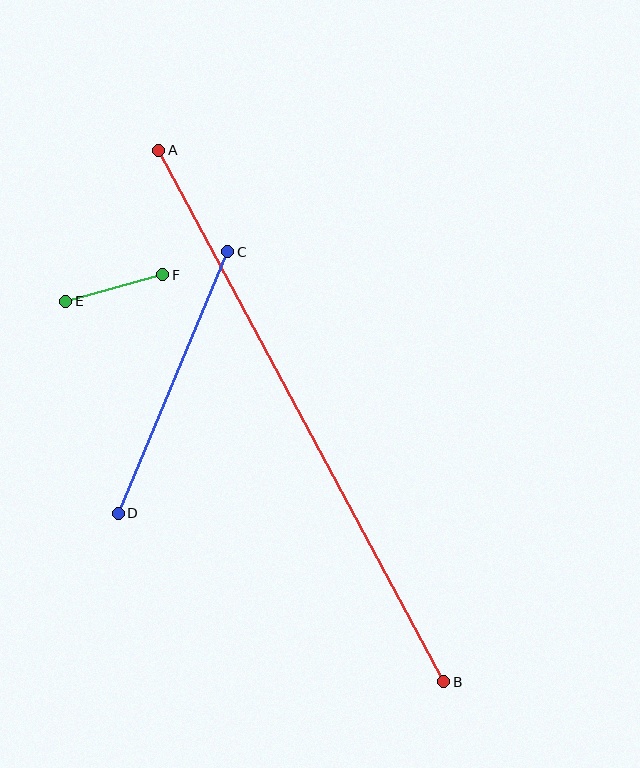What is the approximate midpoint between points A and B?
The midpoint is at approximately (301, 416) pixels.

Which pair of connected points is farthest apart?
Points A and B are farthest apart.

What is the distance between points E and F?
The distance is approximately 100 pixels.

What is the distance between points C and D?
The distance is approximately 283 pixels.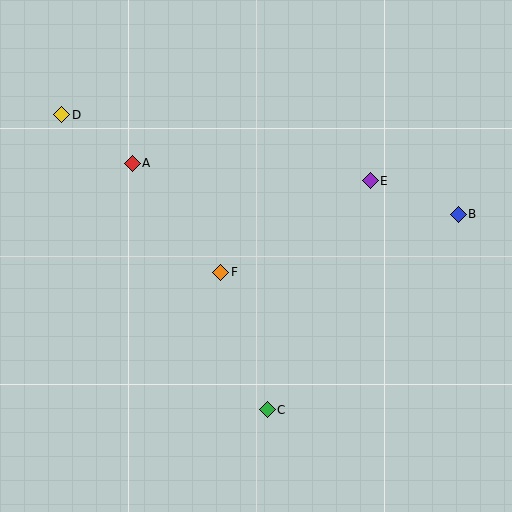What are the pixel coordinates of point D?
Point D is at (62, 115).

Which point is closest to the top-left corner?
Point D is closest to the top-left corner.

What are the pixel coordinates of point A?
Point A is at (132, 163).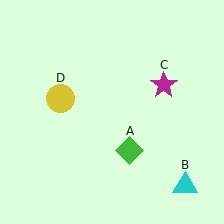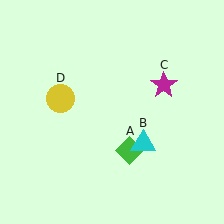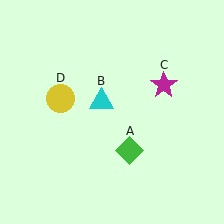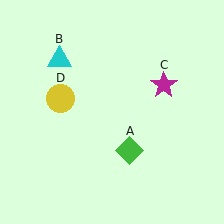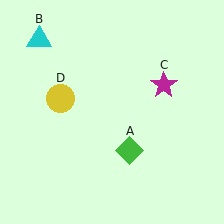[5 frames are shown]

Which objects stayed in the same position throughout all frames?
Green diamond (object A) and magenta star (object C) and yellow circle (object D) remained stationary.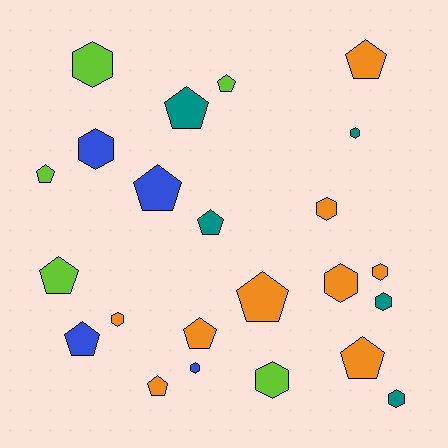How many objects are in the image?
There are 23 objects.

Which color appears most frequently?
Orange, with 9 objects.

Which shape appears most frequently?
Pentagon, with 12 objects.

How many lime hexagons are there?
There are 2 lime hexagons.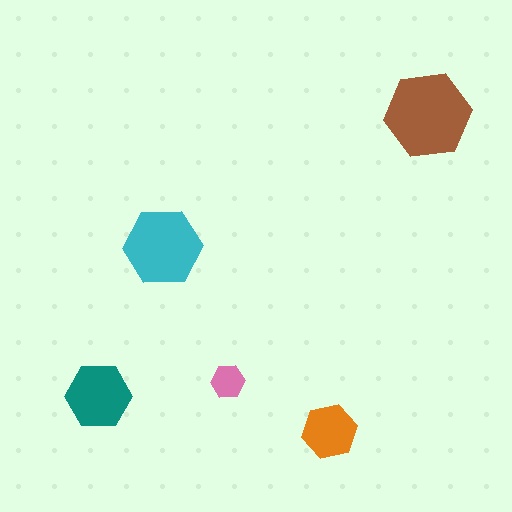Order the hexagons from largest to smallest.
the brown one, the cyan one, the teal one, the orange one, the pink one.